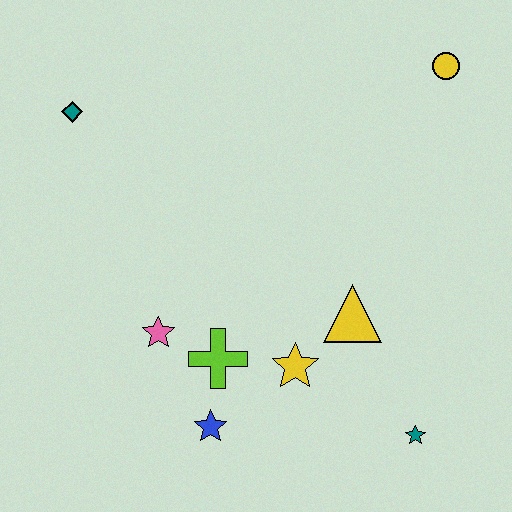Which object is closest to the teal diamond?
The pink star is closest to the teal diamond.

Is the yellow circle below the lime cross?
No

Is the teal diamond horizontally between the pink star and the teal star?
No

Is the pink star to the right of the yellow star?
No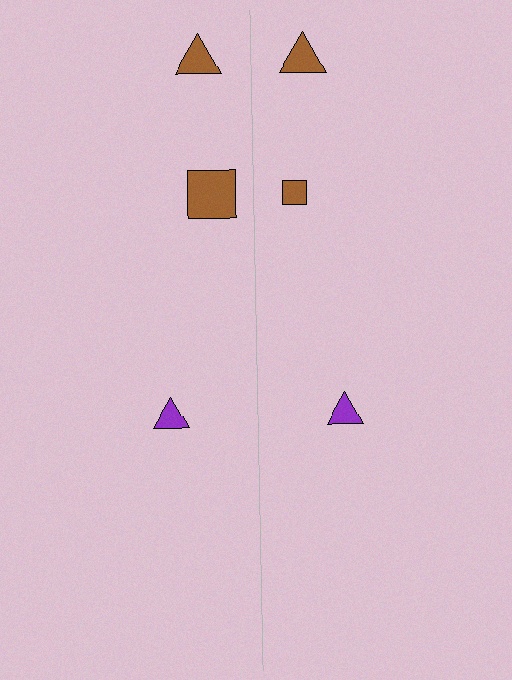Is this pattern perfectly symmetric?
No, the pattern is not perfectly symmetric. The brown square on the right side has a different size than its mirror counterpart.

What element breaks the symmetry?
The brown square on the right side has a different size than its mirror counterpart.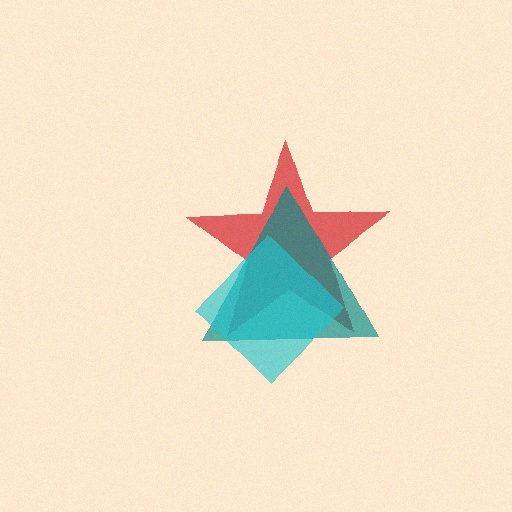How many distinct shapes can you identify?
There are 3 distinct shapes: a red star, a teal triangle, a cyan diamond.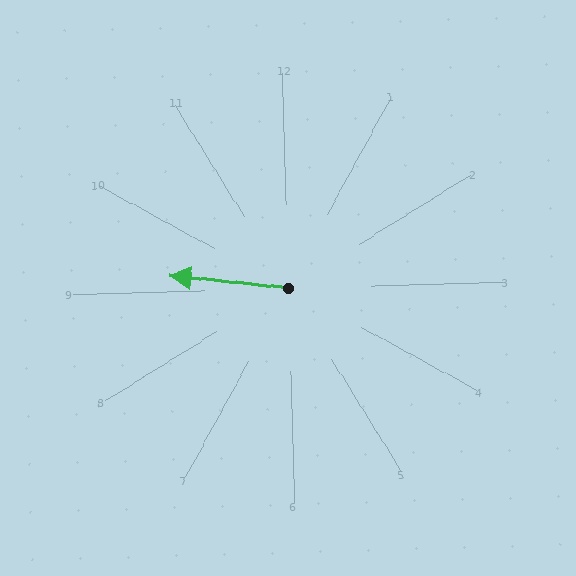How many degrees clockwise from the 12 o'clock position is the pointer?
Approximately 278 degrees.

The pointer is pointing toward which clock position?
Roughly 9 o'clock.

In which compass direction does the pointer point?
West.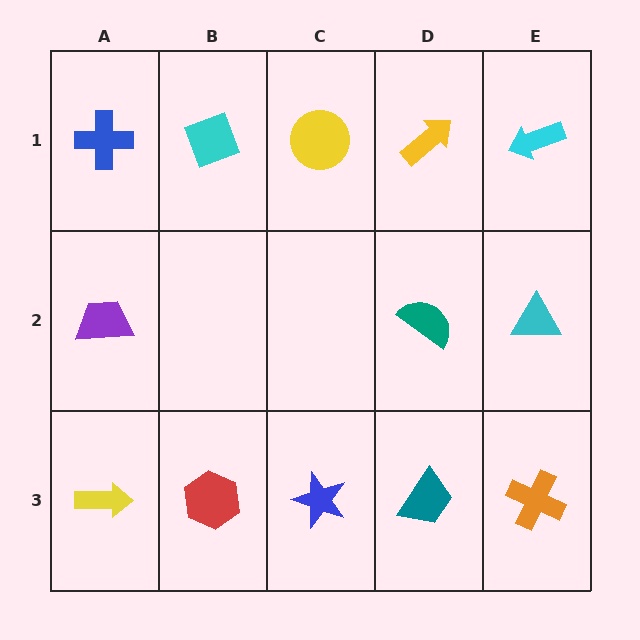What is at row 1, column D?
A yellow arrow.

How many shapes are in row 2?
3 shapes.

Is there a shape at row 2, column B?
No, that cell is empty.